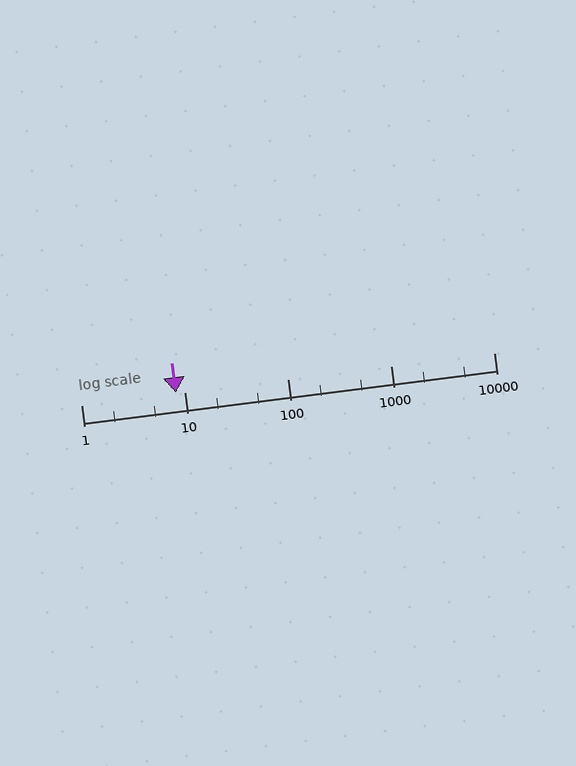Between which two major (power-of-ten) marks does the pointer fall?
The pointer is between 1 and 10.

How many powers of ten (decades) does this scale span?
The scale spans 4 decades, from 1 to 10000.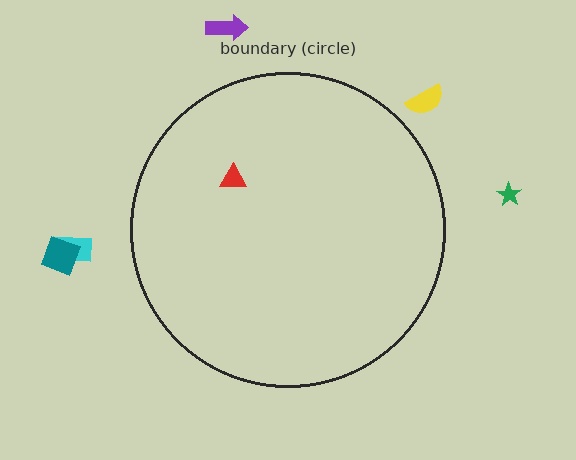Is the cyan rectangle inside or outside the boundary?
Outside.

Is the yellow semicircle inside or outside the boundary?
Outside.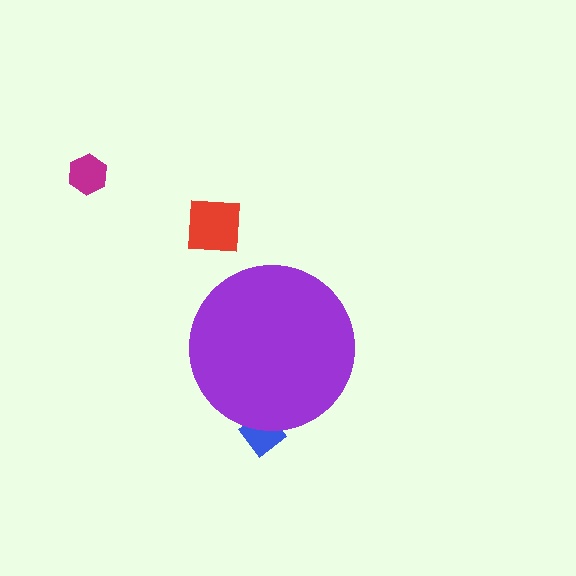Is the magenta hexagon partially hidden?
No, the magenta hexagon is fully visible.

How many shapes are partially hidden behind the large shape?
1 shape is partially hidden.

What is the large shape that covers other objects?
A purple circle.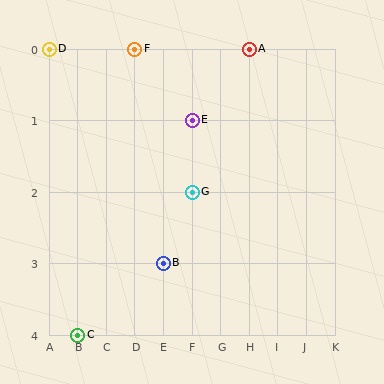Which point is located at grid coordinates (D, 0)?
Point F is at (D, 0).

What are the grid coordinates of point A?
Point A is at grid coordinates (H, 0).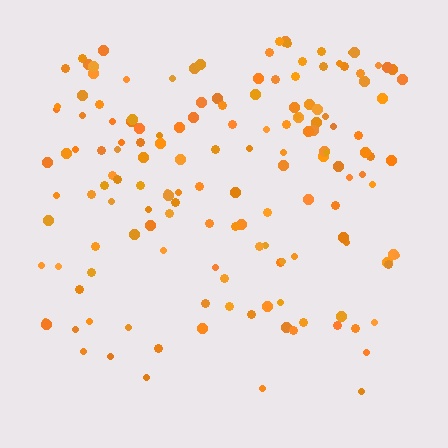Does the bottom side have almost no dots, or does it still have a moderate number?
Still a moderate number, just noticeably fewer than the top.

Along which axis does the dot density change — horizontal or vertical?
Vertical.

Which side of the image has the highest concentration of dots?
The top.